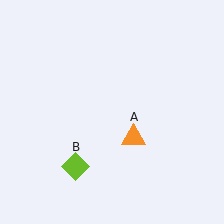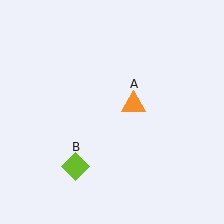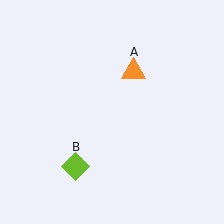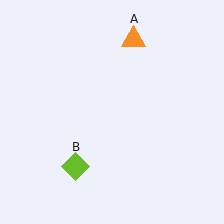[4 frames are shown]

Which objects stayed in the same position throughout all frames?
Lime diamond (object B) remained stationary.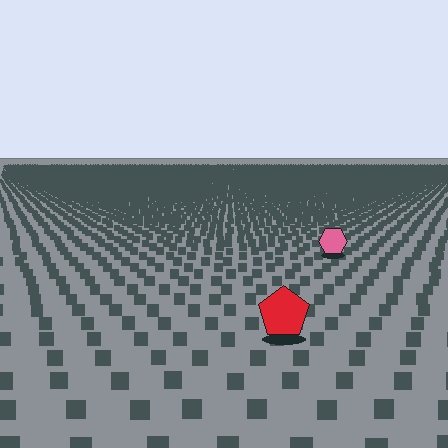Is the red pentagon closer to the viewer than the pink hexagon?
Yes. The red pentagon is closer — you can tell from the texture gradient: the ground texture is coarser near it.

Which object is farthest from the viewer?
The pink hexagon is farthest from the viewer. It appears smaller and the ground texture around it is denser.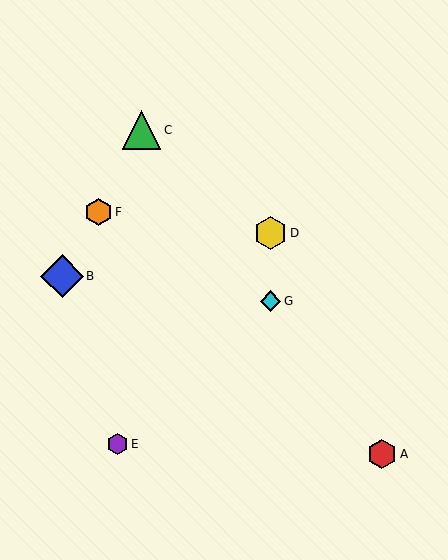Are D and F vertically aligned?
No, D is at x≈270 and F is at x≈98.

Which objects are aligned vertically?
Objects D, G are aligned vertically.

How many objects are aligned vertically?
2 objects (D, G) are aligned vertically.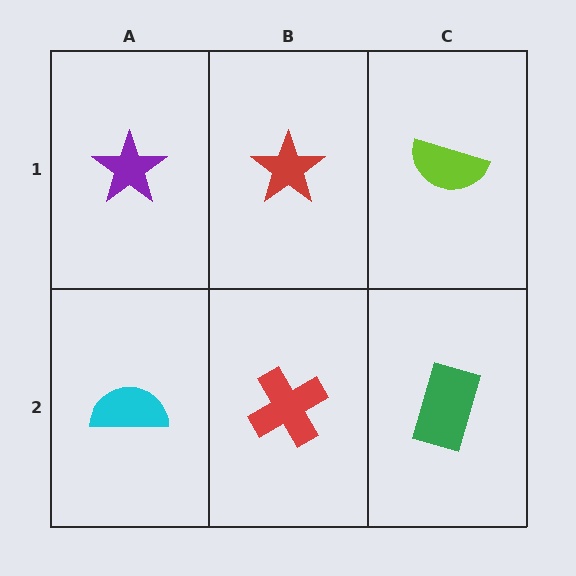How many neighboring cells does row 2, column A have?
2.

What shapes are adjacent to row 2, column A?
A purple star (row 1, column A), a red cross (row 2, column B).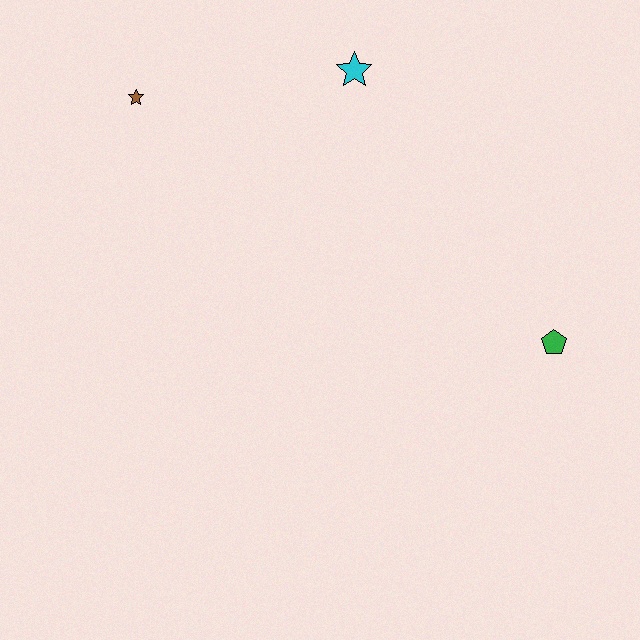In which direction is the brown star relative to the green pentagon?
The brown star is to the left of the green pentagon.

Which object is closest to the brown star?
The cyan star is closest to the brown star.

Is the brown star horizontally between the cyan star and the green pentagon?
No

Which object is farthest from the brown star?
The green pentagon is farthest from the brown star.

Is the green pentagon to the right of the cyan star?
Yes